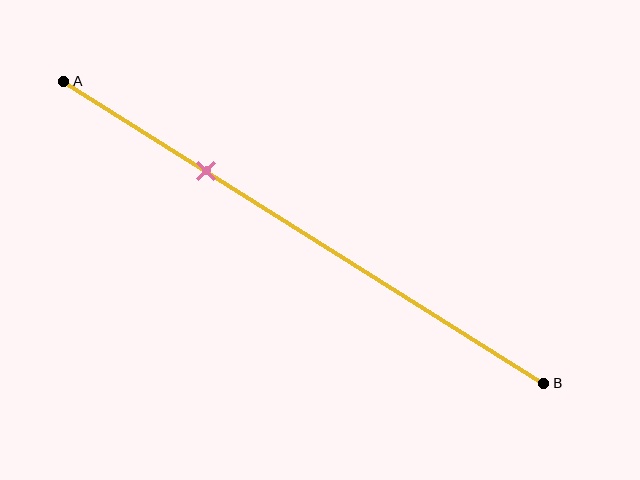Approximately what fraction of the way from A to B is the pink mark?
The pink mark is approximately 30% of the way from A to B.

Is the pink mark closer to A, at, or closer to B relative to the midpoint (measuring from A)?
The pink mark is closer to point A than the midpoint of segment AB.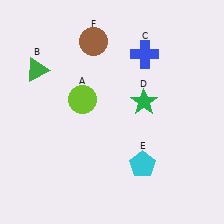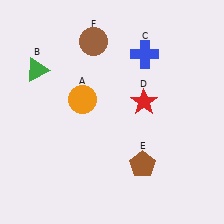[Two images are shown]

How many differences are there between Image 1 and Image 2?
There are 3 differences between the two images.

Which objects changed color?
A changed from lime to orange. D changed from green to red. E changed from cyan to brown.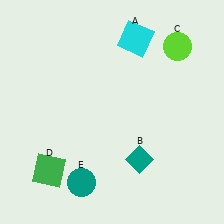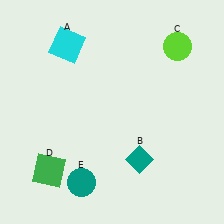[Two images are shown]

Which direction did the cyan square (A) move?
The cyan square (A) moved left.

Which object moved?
The cyan square (A) moved left.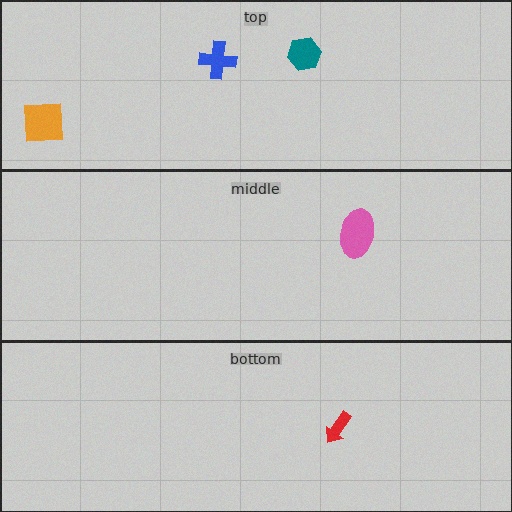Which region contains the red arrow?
The bottom region.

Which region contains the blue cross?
The top region.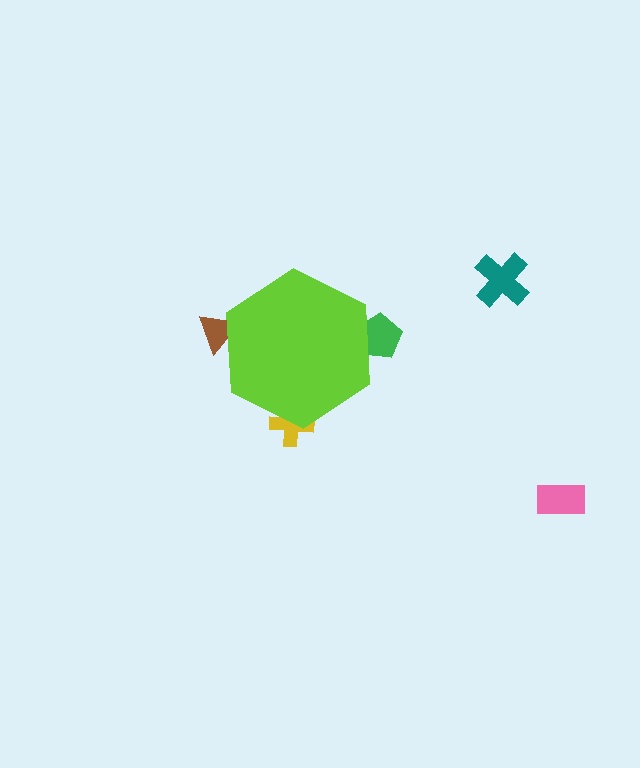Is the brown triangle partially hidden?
Yes, the brown triangle is partially hidden behind the lime hexagon.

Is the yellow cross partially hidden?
Yes, the yellow cross is partially hidden behind the lime hexagon.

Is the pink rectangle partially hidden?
No, the pink rectangle is fully visible.